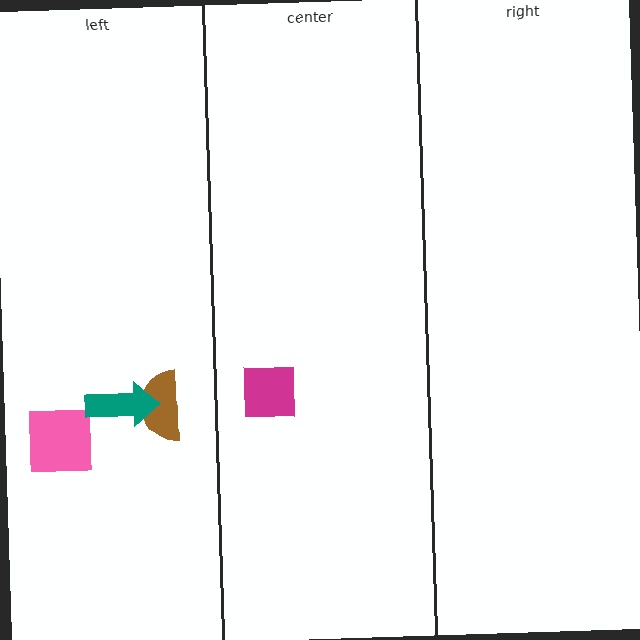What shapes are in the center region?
The magenta square.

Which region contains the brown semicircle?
The left region.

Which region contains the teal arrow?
The left region.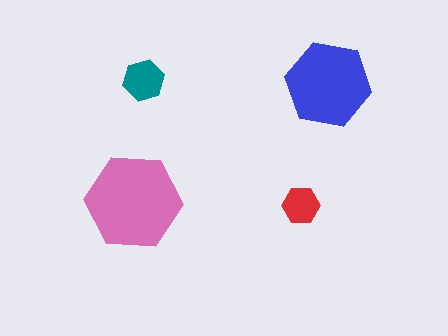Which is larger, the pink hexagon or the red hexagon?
The pink one.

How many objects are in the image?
There are 4 objects in the image.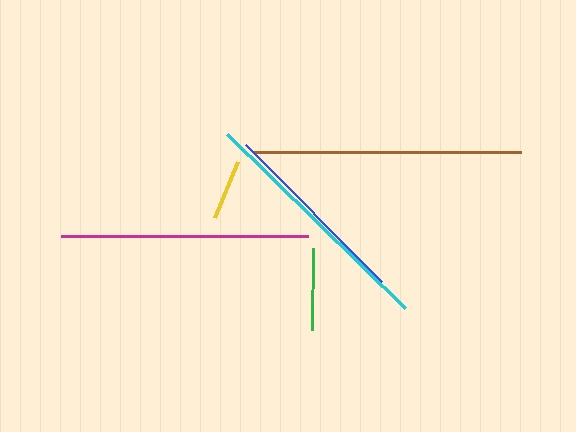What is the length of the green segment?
The green segment is approximately 82 pixels long.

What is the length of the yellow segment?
The yellow segment is approximately 61 pixels long.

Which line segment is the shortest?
The yellow line is the shortest at approximately 61 pixels.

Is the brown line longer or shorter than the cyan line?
The brown line is longer than the cyan line.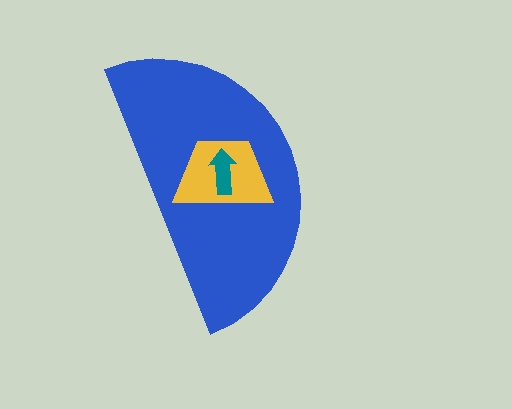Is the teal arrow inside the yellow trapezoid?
Yes.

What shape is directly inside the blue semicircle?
The yellow trapezoid.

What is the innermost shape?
The teal arrow.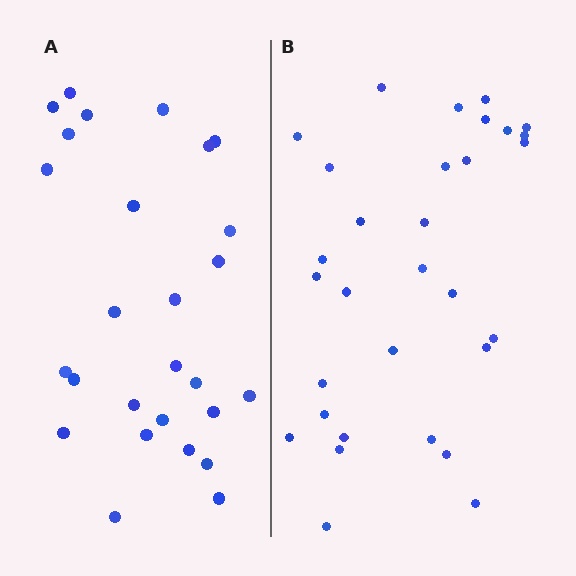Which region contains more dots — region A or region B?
Region B (the right region) has more dots.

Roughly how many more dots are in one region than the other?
Region B has about 4 more dots than region A.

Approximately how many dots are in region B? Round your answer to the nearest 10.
About 30 dots. (The exact count is 31, which rounds to 30.)